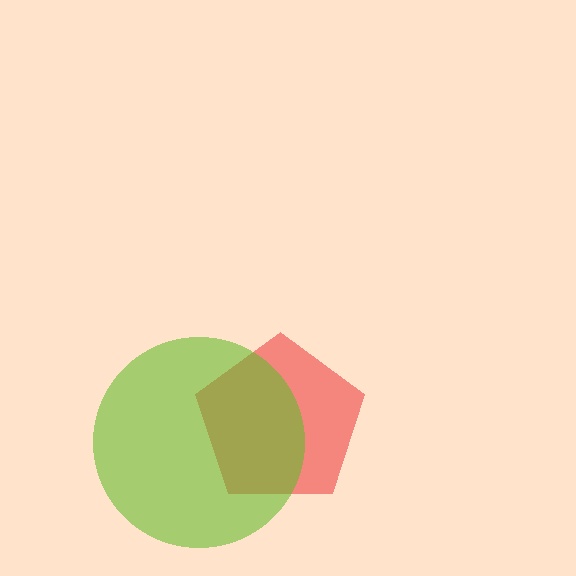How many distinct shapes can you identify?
There are 2 distinct shapes: a red pentagon, a lime circle.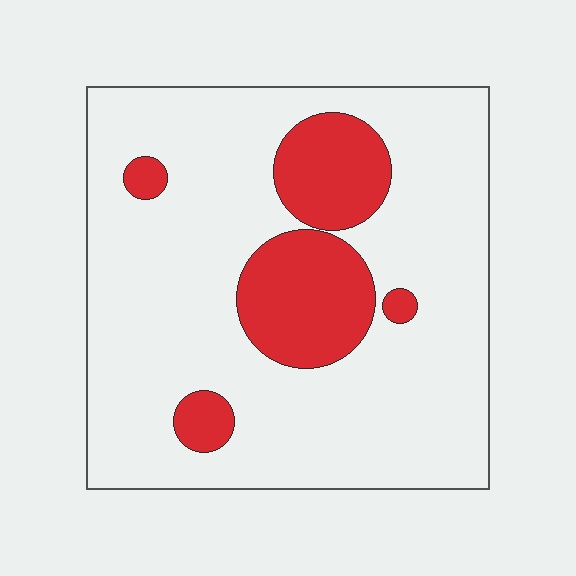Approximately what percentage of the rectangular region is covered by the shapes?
Approximately 20%.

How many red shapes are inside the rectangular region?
5.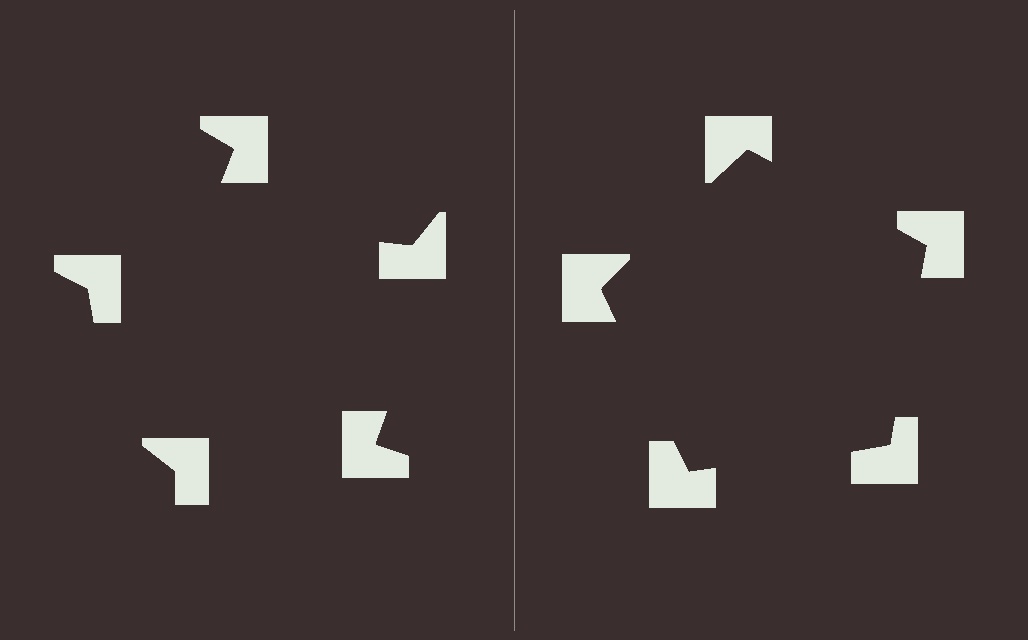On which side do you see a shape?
An illusory pentagon appears on the right side. On the left side the wedge cuts are rotated, so no coherent shape forms.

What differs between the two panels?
The notched squares are positioned identically on both sides; only the wedge orientations differ. On the right they align to a pentagon; on the left they are misaligned.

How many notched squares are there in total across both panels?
10 — 5 on each side.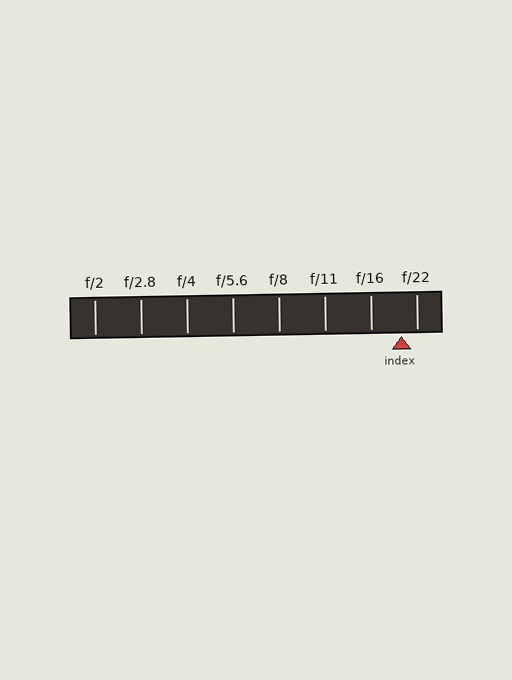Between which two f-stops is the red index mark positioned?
The index mark is between f/16 and f/22.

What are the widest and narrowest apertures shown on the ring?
The widest aperture shown is f/2 and the narrowest is f/22.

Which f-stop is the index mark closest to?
The index mark is closest to f/22.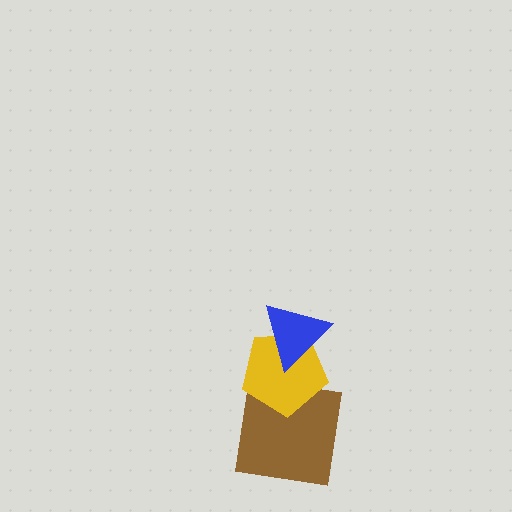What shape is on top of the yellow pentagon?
The blue triangle is on top of the yellow pentagon.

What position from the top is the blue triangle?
The blue triangle is 1st from the top.